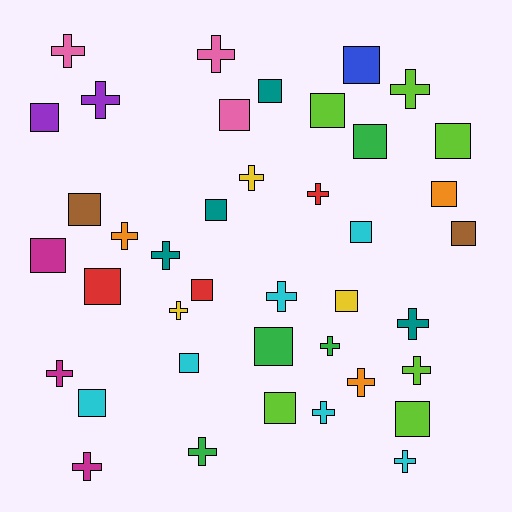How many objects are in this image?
There are 40 objects.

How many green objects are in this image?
There are 4 green objects.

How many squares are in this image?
There are 21 squares.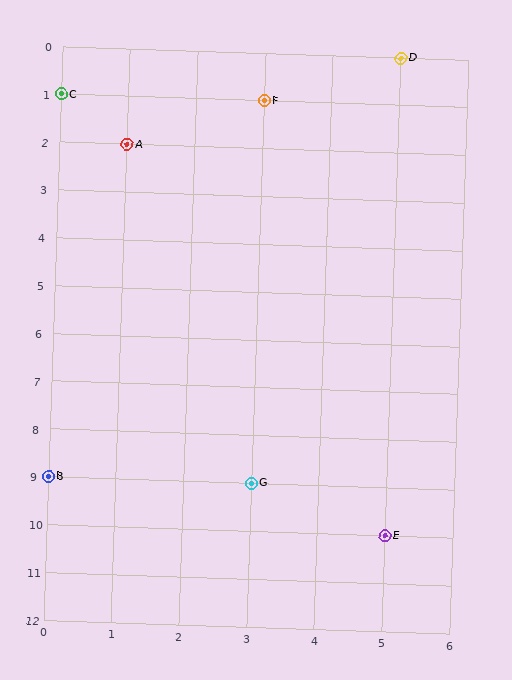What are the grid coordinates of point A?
Point A is at grid coordinates (1, 2).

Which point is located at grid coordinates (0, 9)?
Point B is at (0, 9).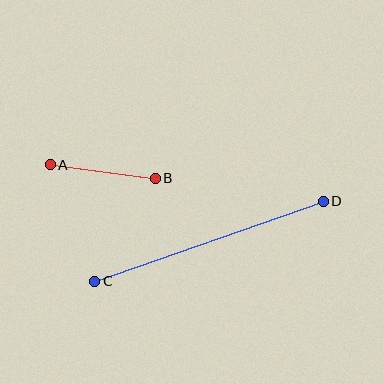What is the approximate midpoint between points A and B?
The midpoint is at approximately (103, 171) pixels.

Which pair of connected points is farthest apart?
Points C and D are farthest apart.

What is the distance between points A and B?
The distance is approximately 106 pixels.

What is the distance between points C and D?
The distance is approximately 242 pixels.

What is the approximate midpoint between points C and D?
The midpoint is at approximately (209, 241) pixels.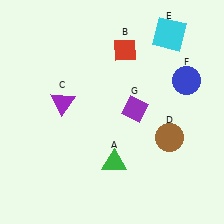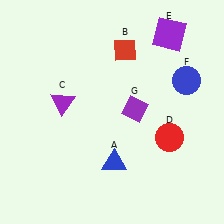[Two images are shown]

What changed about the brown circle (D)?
In Image 1, D is brown. In Image 2, it changed to red.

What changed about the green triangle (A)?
In Image 1, A is green. In Image 2, it changed to blue.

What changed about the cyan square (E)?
In Image 1, E is cyan. In Image 2, it changed to purple.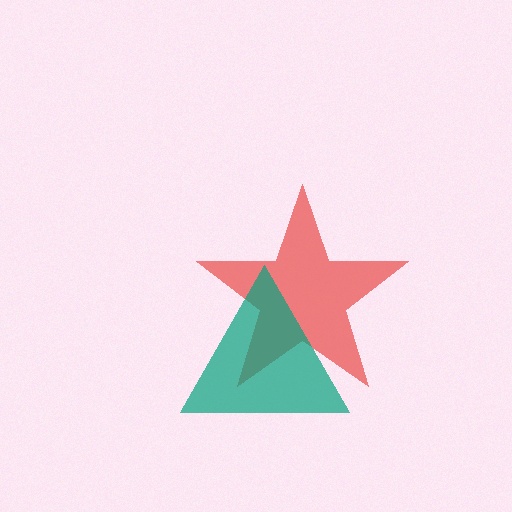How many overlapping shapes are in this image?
There are 2 overlapping shapes in the image.